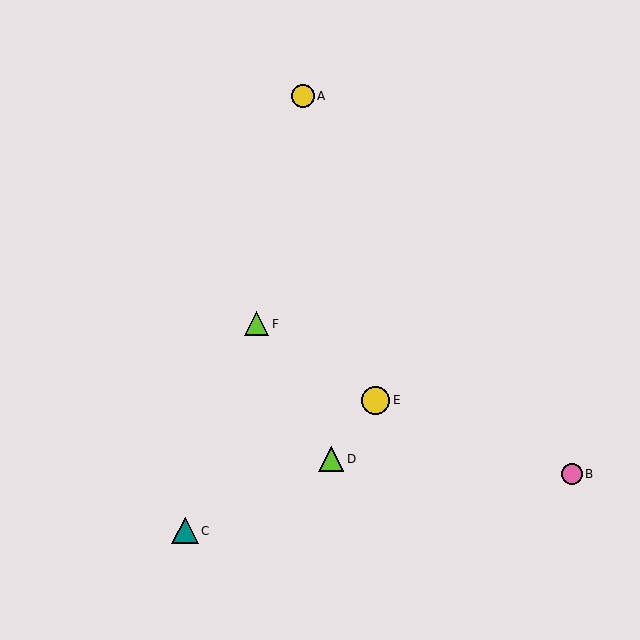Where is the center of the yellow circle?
The center of the yellow circle is at (303, 96).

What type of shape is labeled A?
Shape A is a yellow circle.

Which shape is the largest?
The yellow circle (labeled E) is the largest.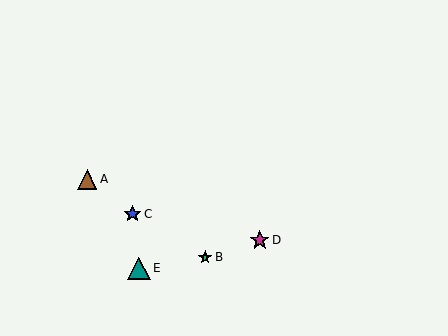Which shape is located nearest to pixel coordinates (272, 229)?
The magenta star (labeled D) at (260, 240) is nearest to that location.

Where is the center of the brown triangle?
The center of the brown triangle is at (87, 179).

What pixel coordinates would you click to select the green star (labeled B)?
Click at (205, 257) to select the green star B.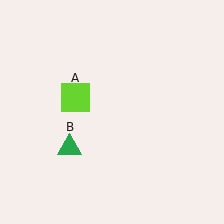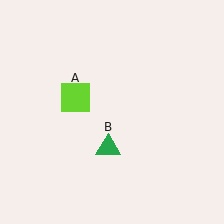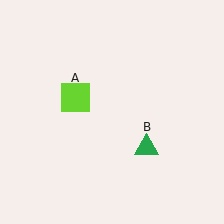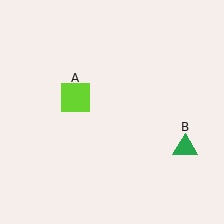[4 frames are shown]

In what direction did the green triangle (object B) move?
The green triangle (object B) moved right.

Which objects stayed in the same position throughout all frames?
Lime square (object A) remained stationary.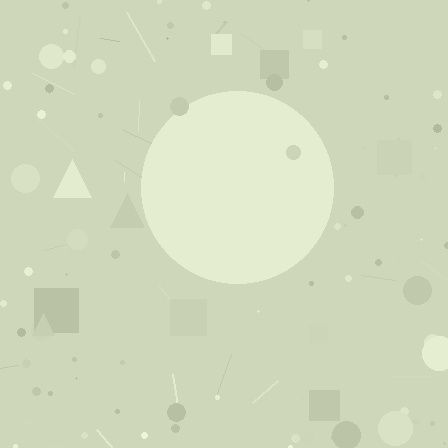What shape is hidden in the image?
A circle is hidden in the image.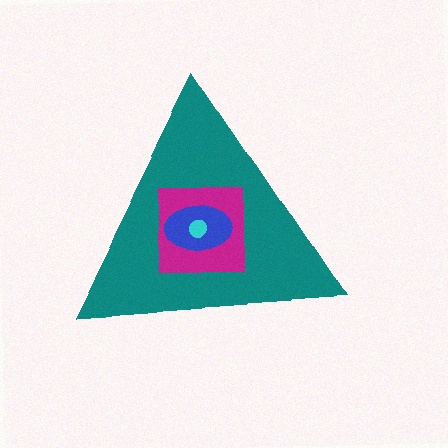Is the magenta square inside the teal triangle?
Yes.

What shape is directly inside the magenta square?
The blue ellipse.